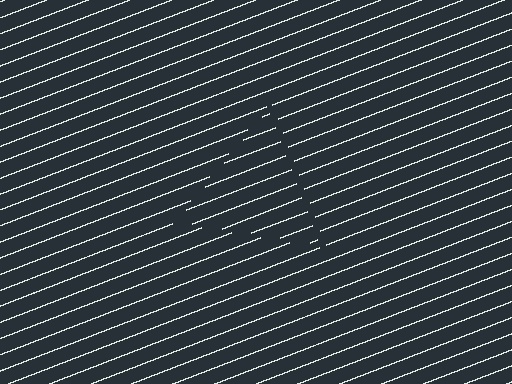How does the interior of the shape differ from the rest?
The interior of the shape contains the same grating, shifted by half a period — the contour is defined by the phase discontinuity where line-ends from the inner and outer gratings abut.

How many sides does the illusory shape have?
3 sides — the line-ends trace a triangle.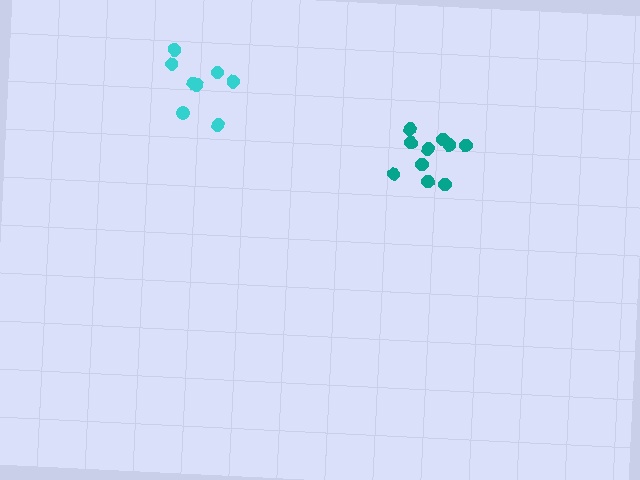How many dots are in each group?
Group 1: 8 dots, Group 2: 10 dots (18 total).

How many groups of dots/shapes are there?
There are 2 groups.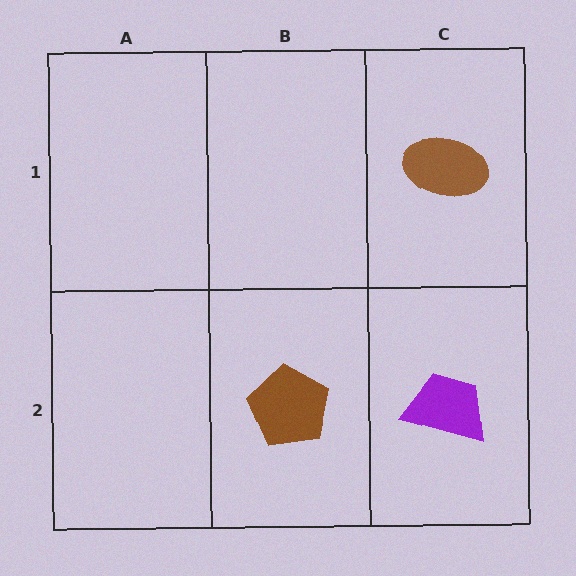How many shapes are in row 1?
1 shape.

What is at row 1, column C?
A brown ellipse.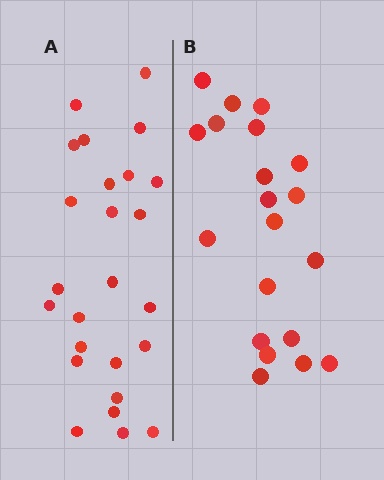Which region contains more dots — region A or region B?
Region A (the left region) has more dots.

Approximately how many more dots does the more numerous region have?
Region A has about 5 more dots than region B.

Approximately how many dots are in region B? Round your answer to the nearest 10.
About 20 dots.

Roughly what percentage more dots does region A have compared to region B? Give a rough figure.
About 25% more.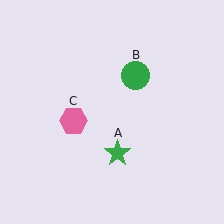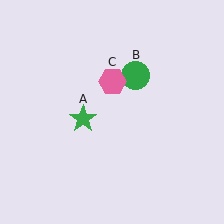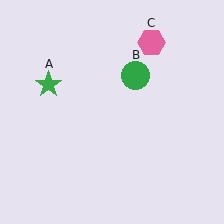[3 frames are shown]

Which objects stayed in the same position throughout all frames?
Green circle (object B) remained stationary.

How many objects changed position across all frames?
2 objects changed position: green star (object A), pink hexagon (object C).